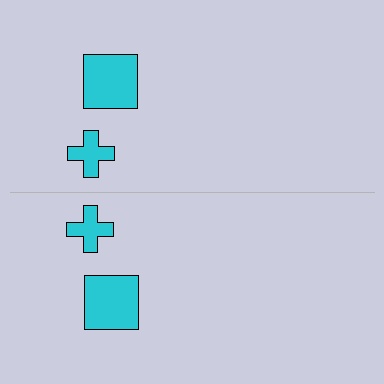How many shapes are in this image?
There are 4 shapes in this image.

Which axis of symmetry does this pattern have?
The pattern has a horizontal axis of symmetry running through the center of the image.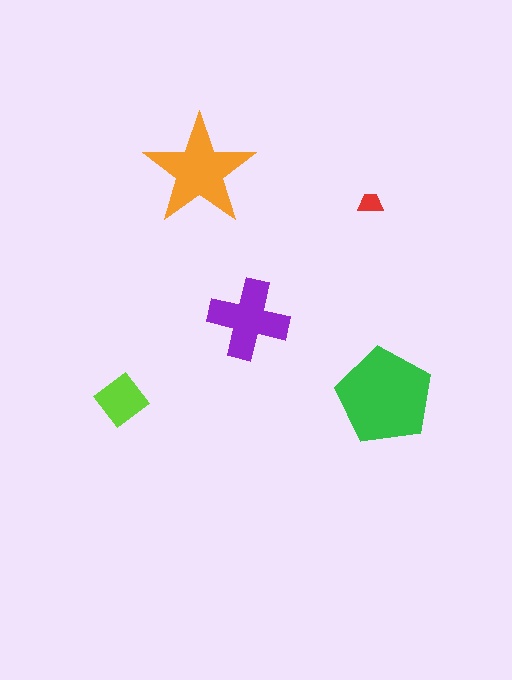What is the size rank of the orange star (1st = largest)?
2nd.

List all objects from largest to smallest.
The green pentagon, the orange star, the purple cross, the lime diamond, the red trapezoid.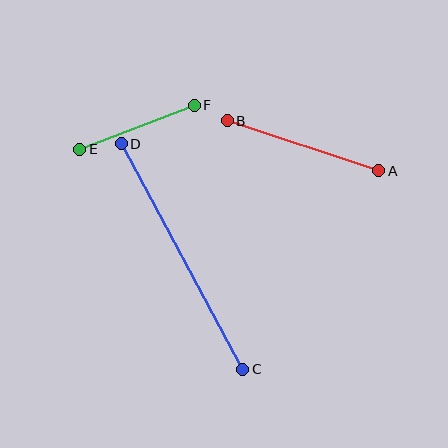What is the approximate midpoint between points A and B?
The midpoint is at approximately (303, 146) pixels.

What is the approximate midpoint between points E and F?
The midpoint is at approximately (137, 127) pixels.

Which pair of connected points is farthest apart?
Points C and D are farthest apart.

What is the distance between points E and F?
The distance is approximately 123 pixels.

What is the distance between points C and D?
The distance is approximately 256 pixels.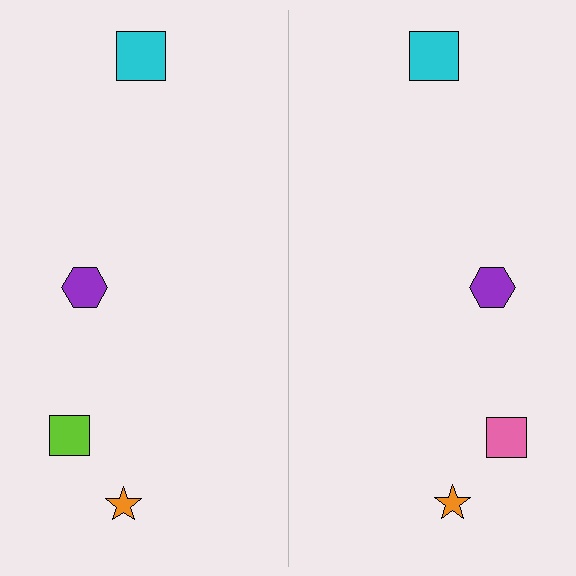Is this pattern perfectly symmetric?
No, the pattern is not perfectly symmetric. The pink square on the right side breaks the symmetry — its mirror counterpart is lime.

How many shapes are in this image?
There are 8 shapes in this image.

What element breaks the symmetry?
The pink square on the right side breaks the symmetry — its mirror counterpart is lime.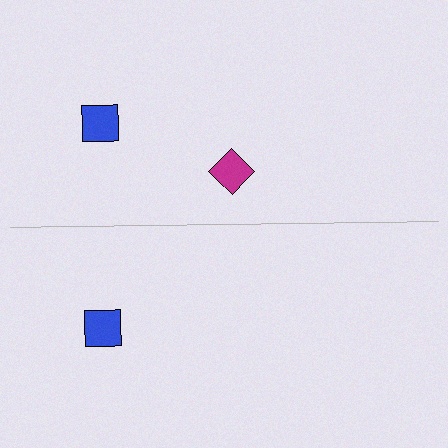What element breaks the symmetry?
A magenta diamond is missing from the bottom side.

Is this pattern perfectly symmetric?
No, the pattern is not perfectly symmetric. A magenta diamond is missing from the bottom side.